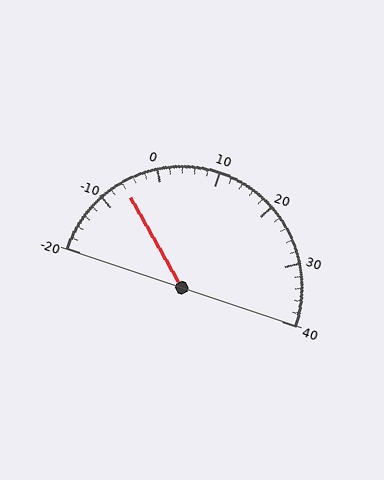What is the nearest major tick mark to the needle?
The nearest major tick mark is -10.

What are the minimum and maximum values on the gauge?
The gauge ranges from -20 to 40.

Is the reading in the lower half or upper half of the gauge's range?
The reading is in the lower half of the range (-20 to 40).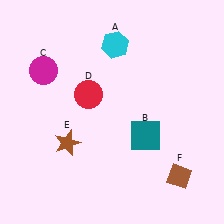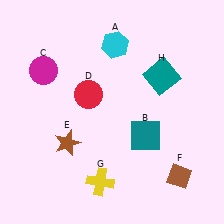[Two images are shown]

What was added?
A yellow cross (G), a teal square (H) were added in Image 2.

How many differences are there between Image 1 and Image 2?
There are 2 differences between the two images.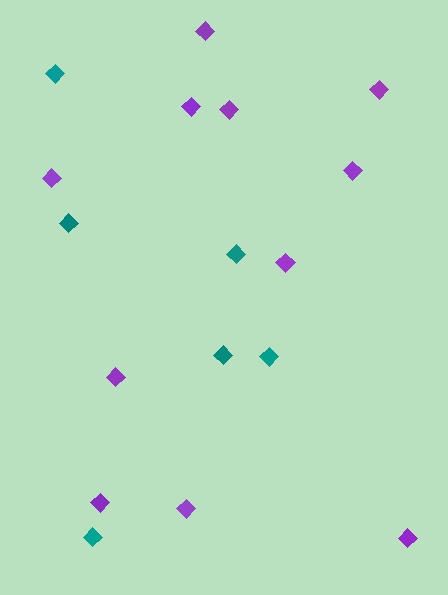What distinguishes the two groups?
There are 2 groups: one group of teal diamonds (6) and one group of purple diamonds (11).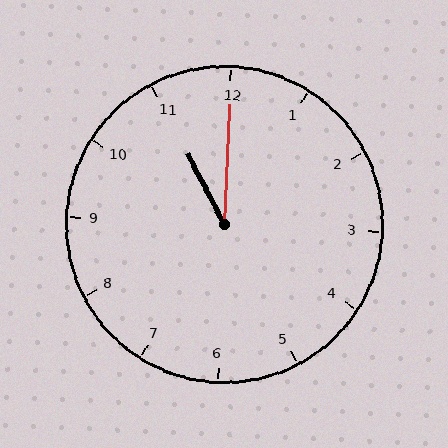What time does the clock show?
11:00.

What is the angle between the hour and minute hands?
Approximately 30 degrees.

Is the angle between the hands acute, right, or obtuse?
It is acute.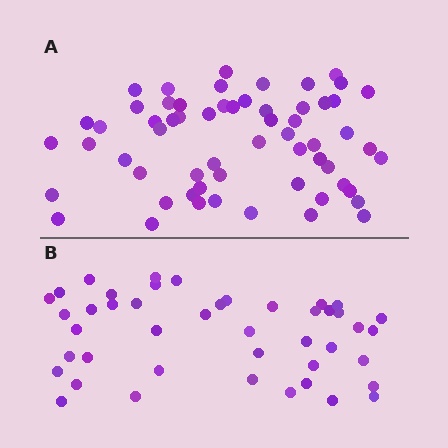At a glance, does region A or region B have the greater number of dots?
Region A (the top region) has more dots.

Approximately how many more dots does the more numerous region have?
Region A has approximately 15 more dots than region B.